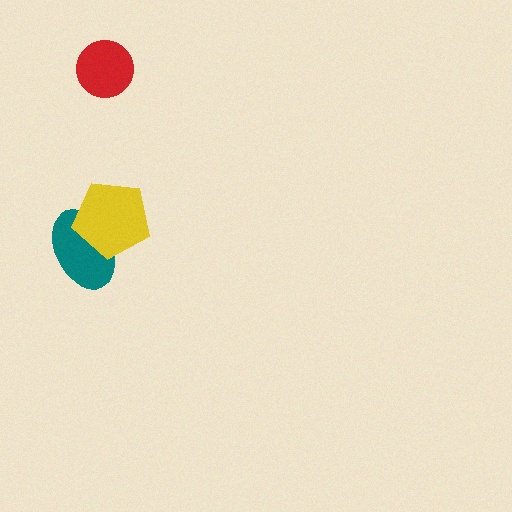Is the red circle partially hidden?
No, no other shape covers it.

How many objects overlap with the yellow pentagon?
1 object overlaps with the yellow pentagon.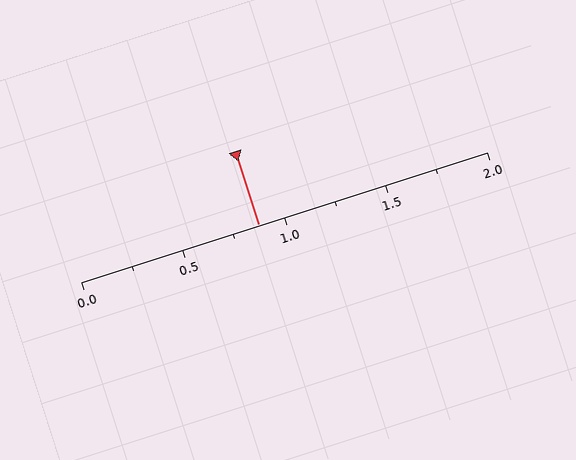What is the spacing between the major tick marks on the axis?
The major ticks are spaced 0.5 apart.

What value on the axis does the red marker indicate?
The marker indicates approximately 0.88.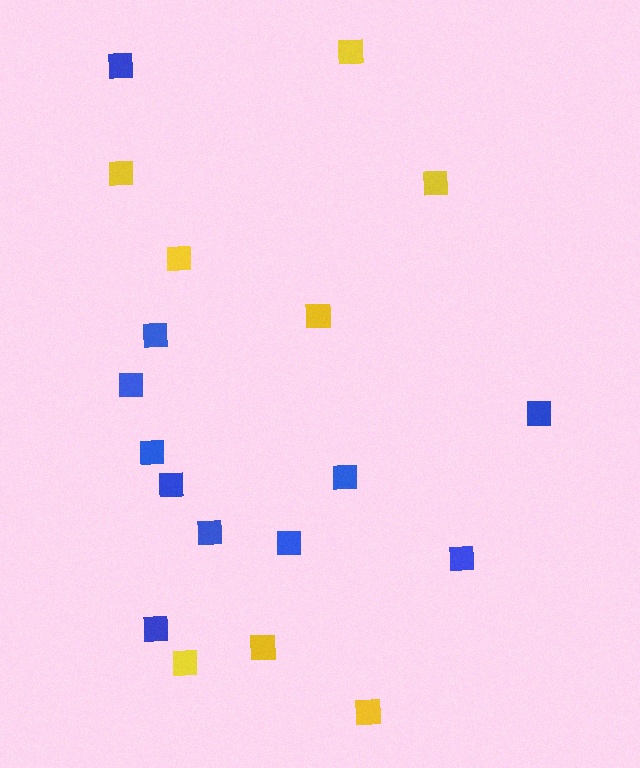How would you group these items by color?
There are 2 groups: one group of yellow squares (8) and one group of blue squares (11).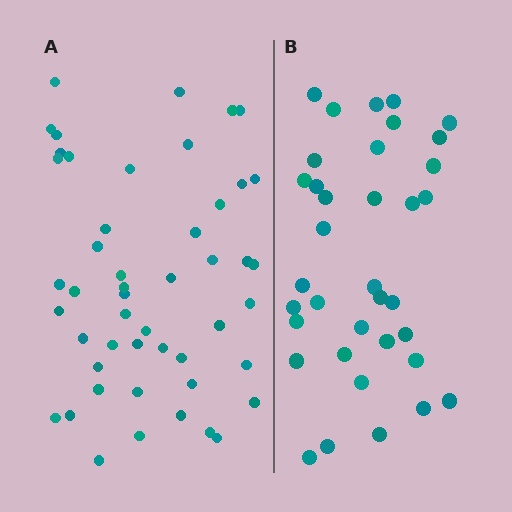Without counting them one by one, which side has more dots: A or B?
Region A (the left region) has more dots.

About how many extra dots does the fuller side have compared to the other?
Region A has approximately 15 more dots than region B.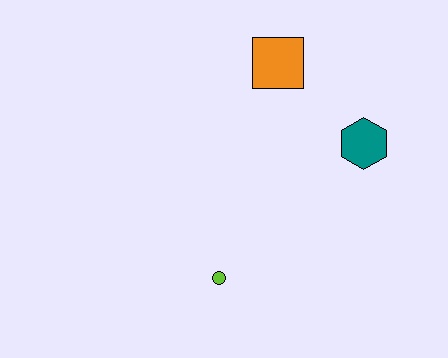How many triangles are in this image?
There are no triangles.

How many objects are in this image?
There are 3 objects.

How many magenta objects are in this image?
There are no magenta objects.